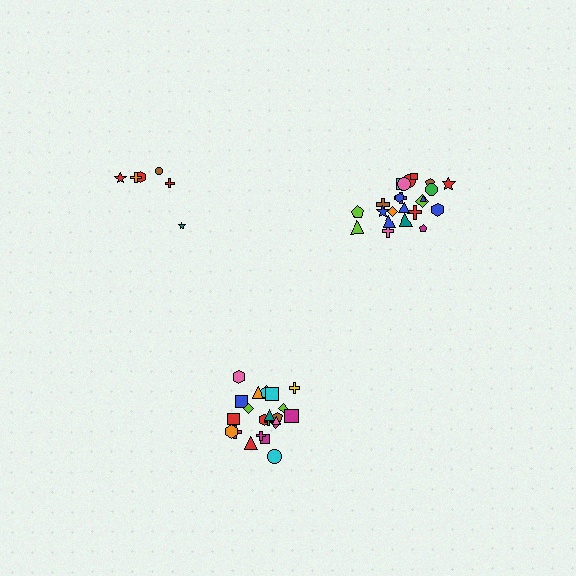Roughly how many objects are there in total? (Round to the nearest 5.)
Roughly 55 objects in total.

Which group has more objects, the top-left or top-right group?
The top-right group.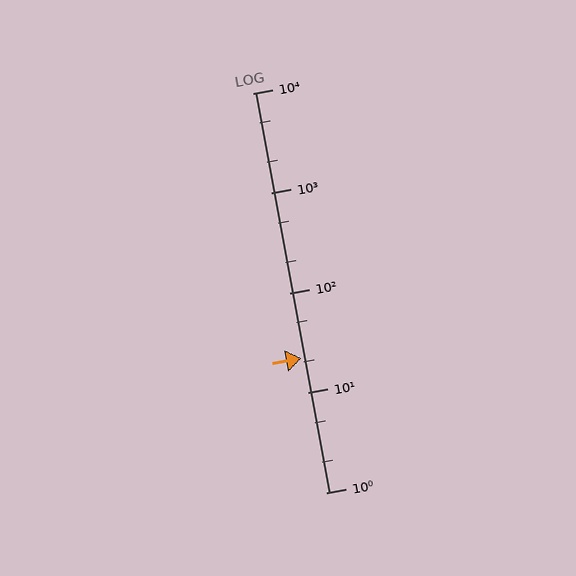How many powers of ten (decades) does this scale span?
The scale spans 4 decades, from 1 to 10000.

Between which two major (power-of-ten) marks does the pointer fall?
The pointer is between 10 and 100.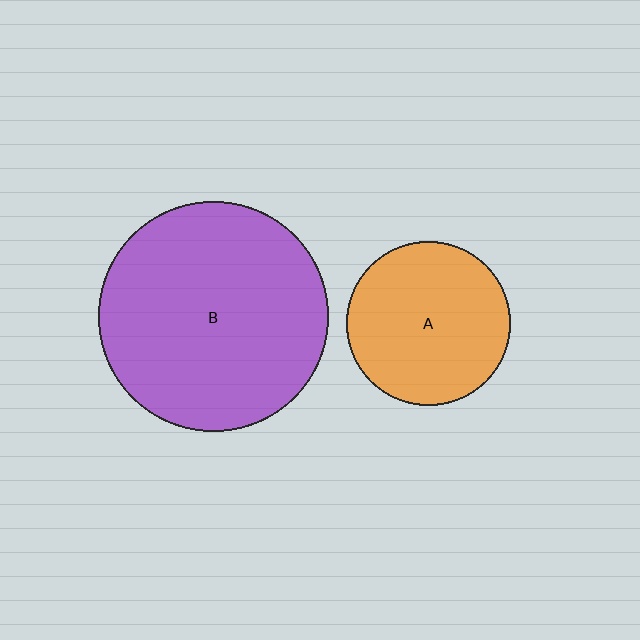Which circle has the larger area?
Circle B (purple).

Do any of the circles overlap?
No, none of the circles overlap.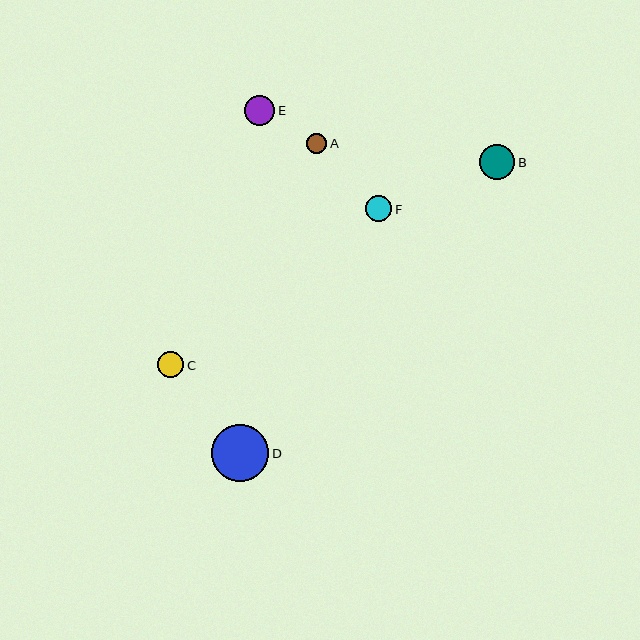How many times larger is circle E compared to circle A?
Circle E is approximately 1.5 times the size of circle A.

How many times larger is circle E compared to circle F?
Circle E is approximately 1.2 times the size of circle F.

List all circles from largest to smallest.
From largest to smallest: D, B, E, F, C, A.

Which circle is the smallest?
Circle A is the smallest with a size of approximately 20 pixels.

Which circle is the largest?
Circle D is the largest with a size of approximately 57 pixels.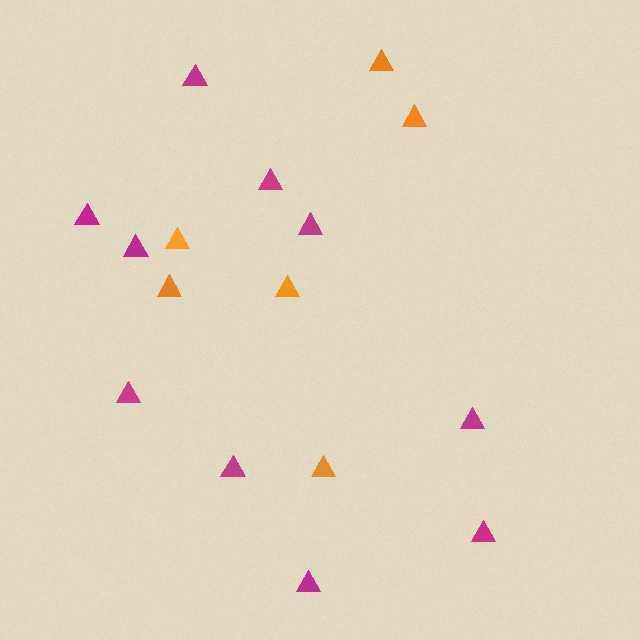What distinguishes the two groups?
There are 2 groups: one group of orange triangles (6) and one group of magenta triangles (10).